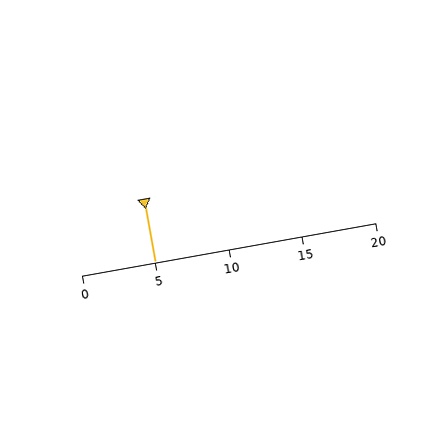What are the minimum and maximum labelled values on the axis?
The axis runs from 0 to 20.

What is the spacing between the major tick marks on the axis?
The major ticks are spaced 5 apart.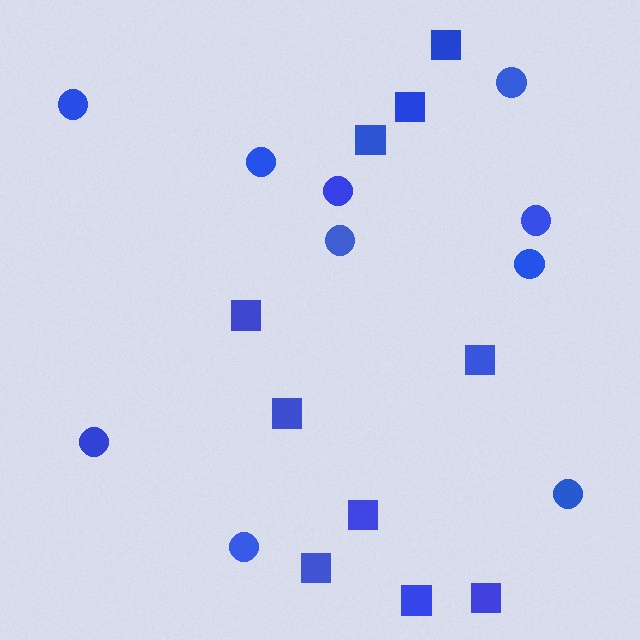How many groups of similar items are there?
There are 2 groups: one group of squares (10) and one group of circles (10).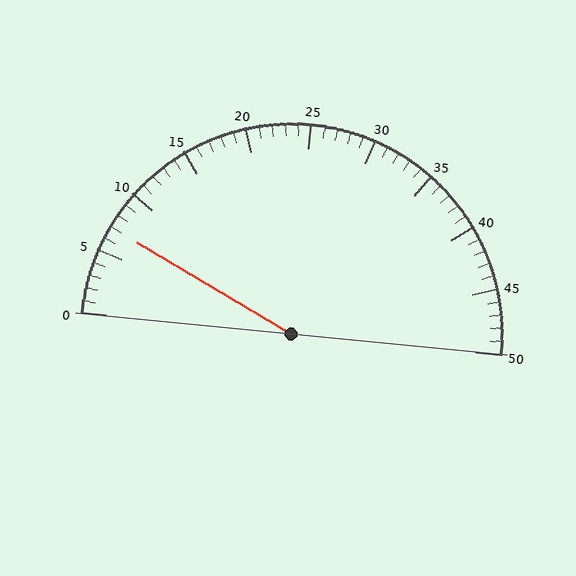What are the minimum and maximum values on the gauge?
The gauge ranges from 0 to 50.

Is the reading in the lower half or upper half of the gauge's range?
The reading is in the lower half of the range (0 to 50).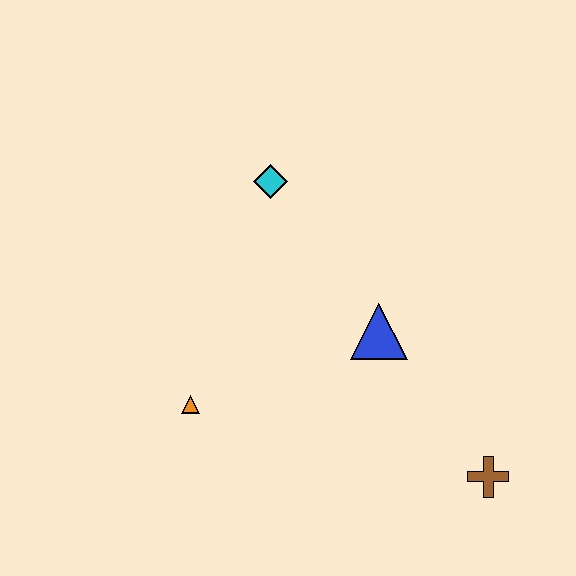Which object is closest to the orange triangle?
The blue triangle is closest to the orange triangle.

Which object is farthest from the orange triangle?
The brown cross is farthest from the orange triangle.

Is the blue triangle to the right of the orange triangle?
Yes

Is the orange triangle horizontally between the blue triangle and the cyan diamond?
No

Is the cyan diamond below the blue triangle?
No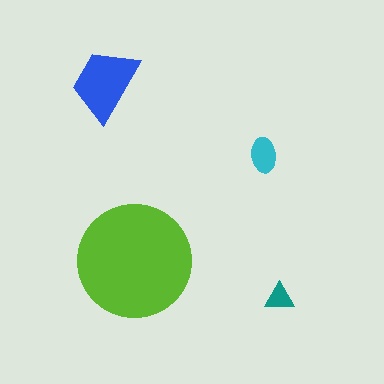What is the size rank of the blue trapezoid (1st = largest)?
2nd.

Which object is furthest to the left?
The blue trapezoid is leftmost.